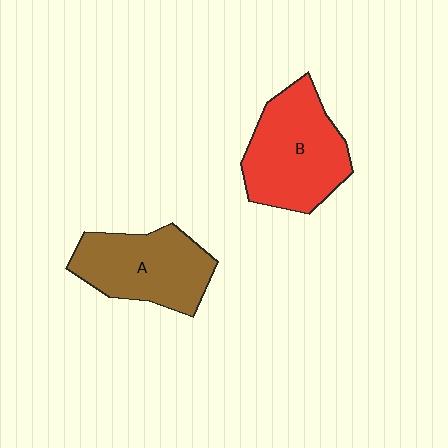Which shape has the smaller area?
Shape A (brown).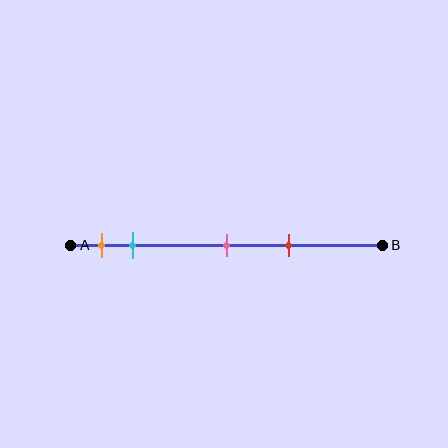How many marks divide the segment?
There are 4 marks dividing the segment.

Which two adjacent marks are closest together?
The orange and cyan marks are the closest adjacent pair.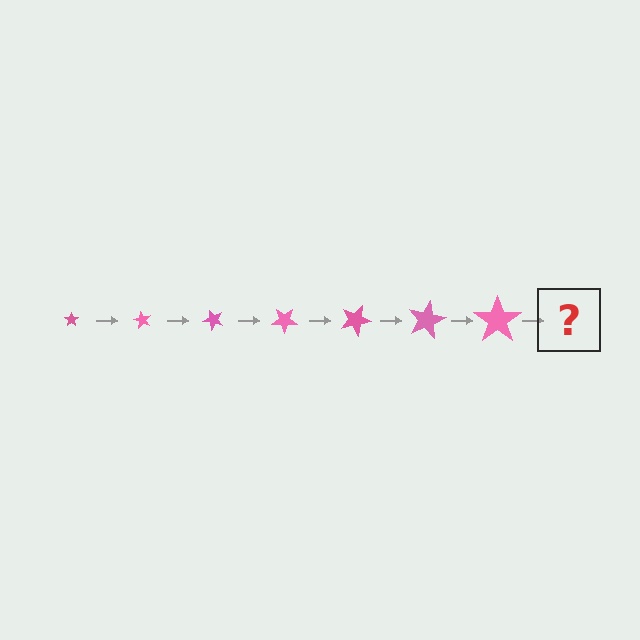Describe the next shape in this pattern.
It should be a star, larger than the previous one and rotated 420 degrees from the start.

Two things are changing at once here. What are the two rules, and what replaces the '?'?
The two rules are that the star grows larger each step and it rotates 60 degrees each step. The '?' should be a star, larger than the previous one and rotated 420 degrees from the start.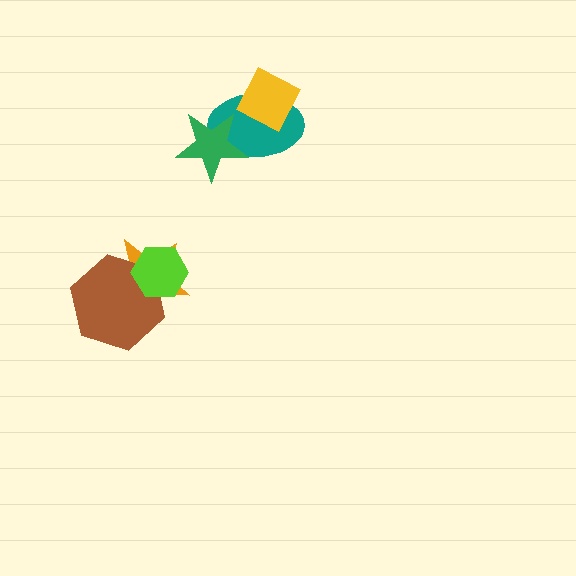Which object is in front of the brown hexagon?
The lime hexagon is in front of the brown hexagon.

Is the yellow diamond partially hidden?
No, no other shape covers it.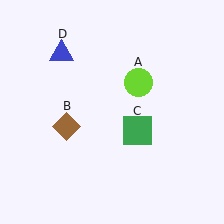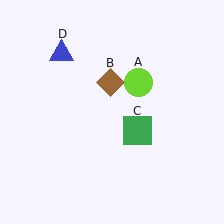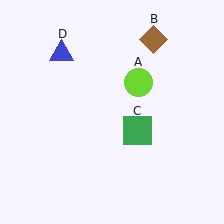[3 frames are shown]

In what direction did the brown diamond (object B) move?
The brown diamond (object B) moved up and to the right.